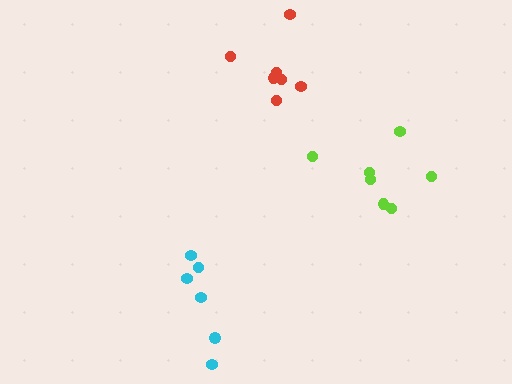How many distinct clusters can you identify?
There are 3 distinct clusters.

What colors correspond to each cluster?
The clusters are colored: red, lime, cyan.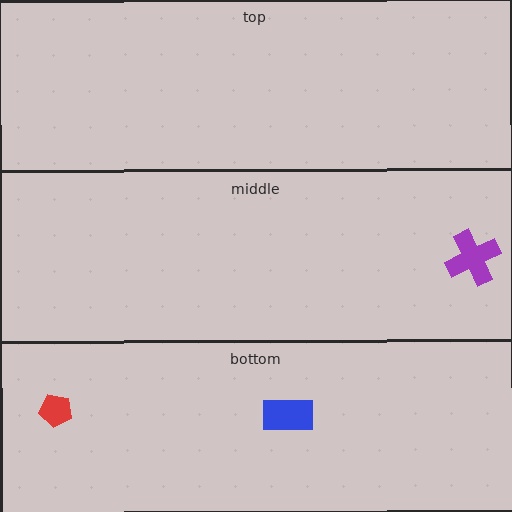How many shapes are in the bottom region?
2.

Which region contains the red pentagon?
The bottom region.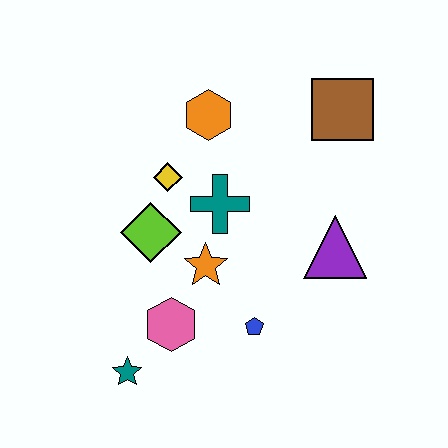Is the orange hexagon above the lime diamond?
Yes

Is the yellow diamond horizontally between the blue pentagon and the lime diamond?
Yes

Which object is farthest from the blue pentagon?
The brown square is farthest from the blue pentagon.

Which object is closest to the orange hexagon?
The yellow diamond is closest to the orange hexagon.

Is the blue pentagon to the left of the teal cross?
No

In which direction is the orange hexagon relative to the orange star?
The orange hexagon is above the orange star.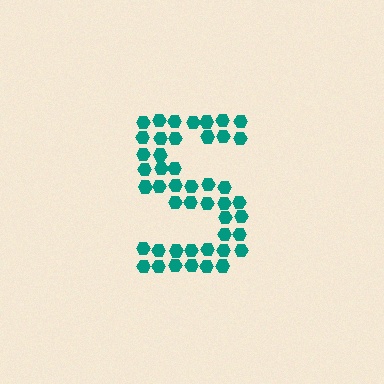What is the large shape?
The large shape is the letter S.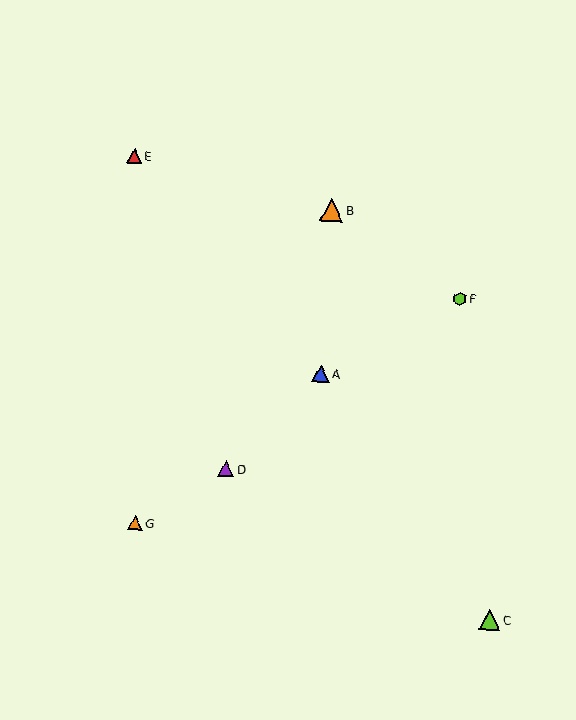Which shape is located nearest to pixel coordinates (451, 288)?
The lime hexagon (labeled F) at (460, 299) is nearest to that location.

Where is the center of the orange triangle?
The center of the orange triangle is at (135, 523).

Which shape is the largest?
The orange triangle (labeled B) is the largest.